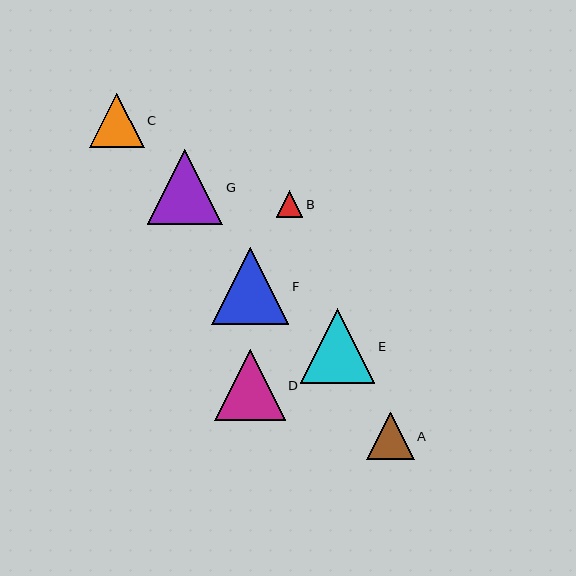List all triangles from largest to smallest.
From largest to smallest: F, G, E, D, C, A, B.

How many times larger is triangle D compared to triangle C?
Triangle D is approximately 1.3 times the size of triangle C.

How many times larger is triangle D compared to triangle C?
Triangle D is approximately 1.3 times the size of triangle C.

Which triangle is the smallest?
Triangle B is the smallest with a size of approximately 26 pixels.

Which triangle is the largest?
Triangle F is the largest with a size of approximately 77 pixels.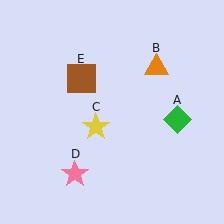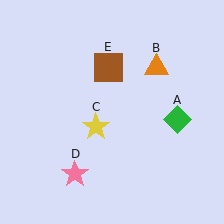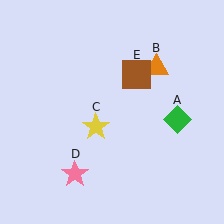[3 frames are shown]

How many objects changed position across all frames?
1 object changed position: brown square (object E).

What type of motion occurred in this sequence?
The brown square (object E) rotated clockwise around the center of the scene.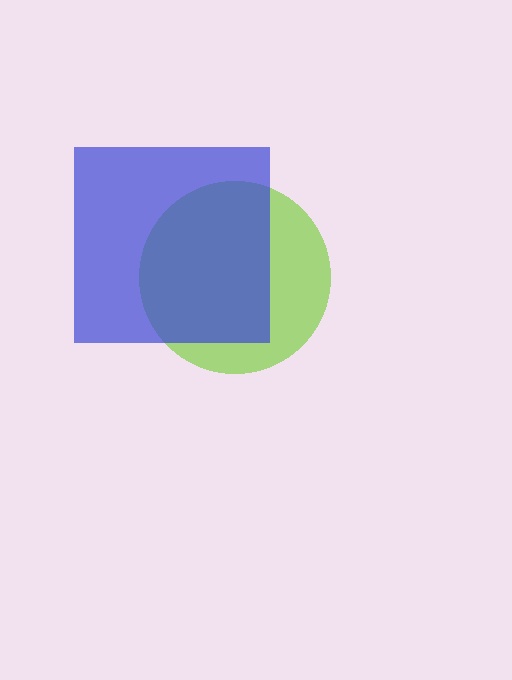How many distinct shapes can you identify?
There are 2 distinct shapes: a lime circle, a blue square.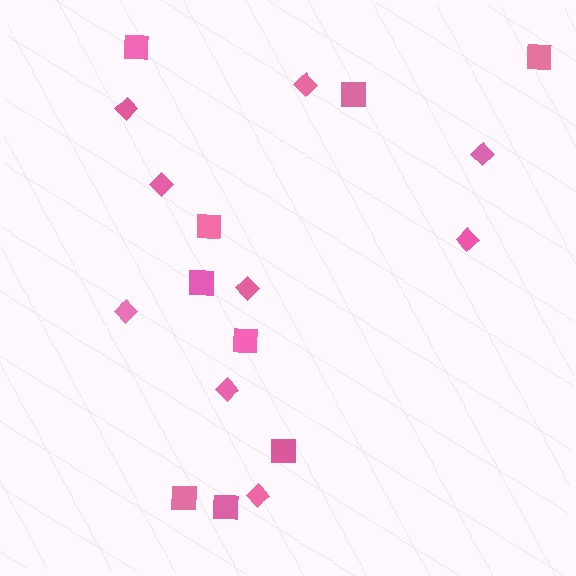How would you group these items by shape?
There are 2 groups: one group of squares (9) and one group of diamonds (9).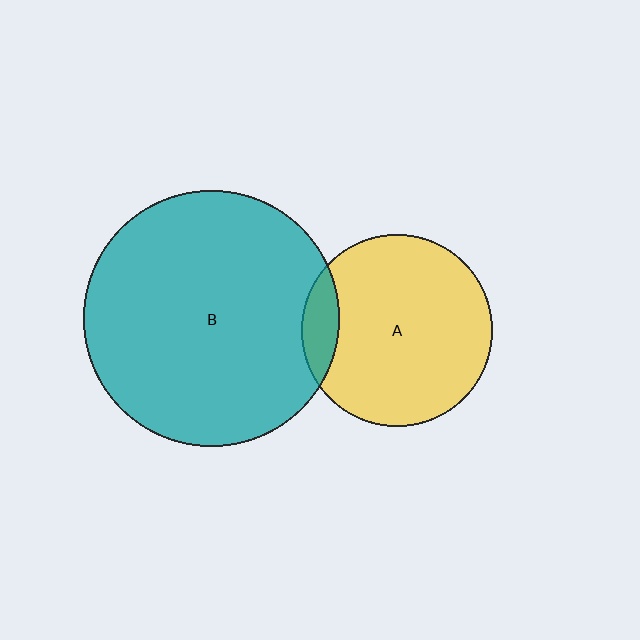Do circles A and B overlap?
Yes.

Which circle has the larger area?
Circle B (teal).